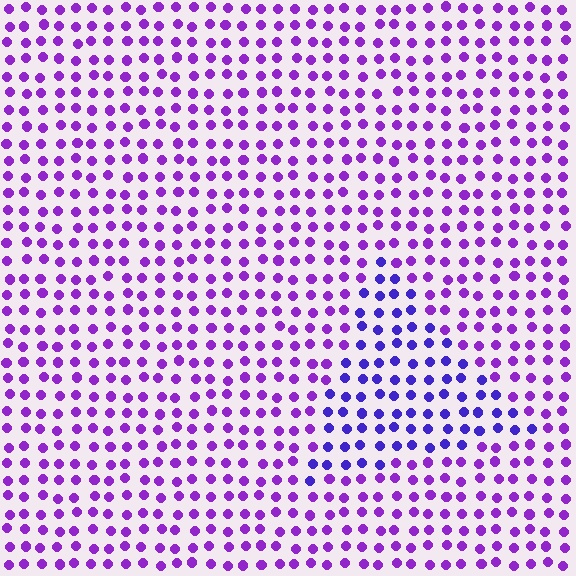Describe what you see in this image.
The image is filled with small purple elements in a uniform arrangement. A triangle-shaped region is visible where the elements are tinted to a slightly different hue, forming a subtle color boundary.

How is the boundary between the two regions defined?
The boundary is defined purely by a slight shift in hue (about 30 degrees). Spacing, size, and orientation are identical on both sides.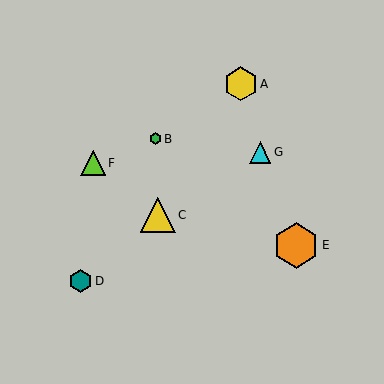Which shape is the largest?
The orange hexagon (labeled E) is the largest.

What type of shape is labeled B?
Shape B is a green hexagon.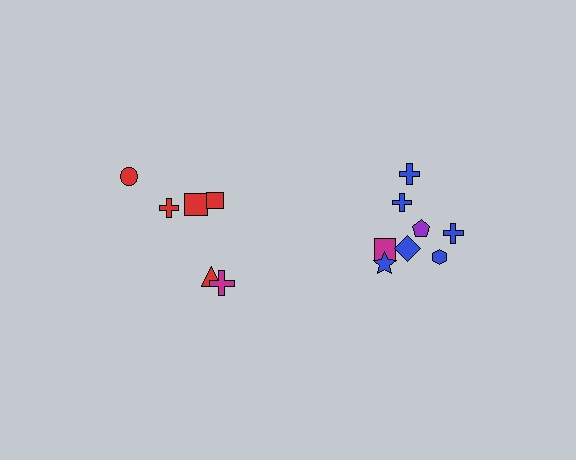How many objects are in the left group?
There are 6 objects.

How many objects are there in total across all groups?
There are 14 objects.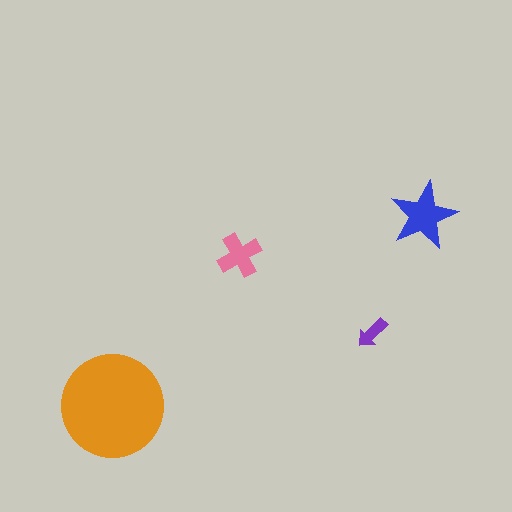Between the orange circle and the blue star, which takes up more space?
The orange circle.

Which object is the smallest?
The purple arrow.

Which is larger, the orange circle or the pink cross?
The orange circle.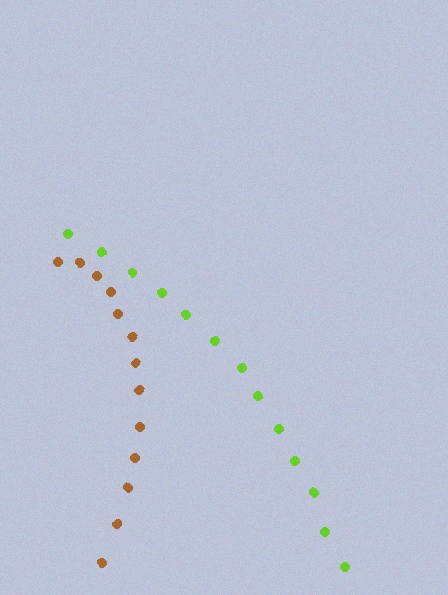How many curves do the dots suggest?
There are 2 distinct paths.